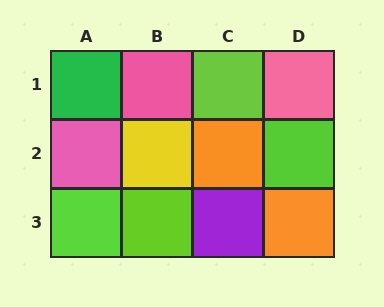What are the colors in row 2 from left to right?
Pink, yellow, orange, lime.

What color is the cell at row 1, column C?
Lime.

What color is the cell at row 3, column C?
Purple.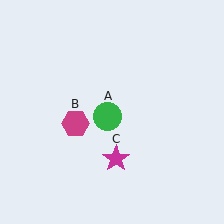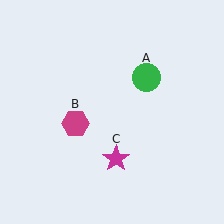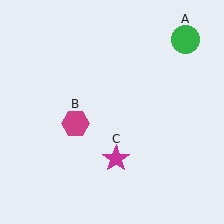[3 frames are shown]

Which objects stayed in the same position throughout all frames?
Magenta hexagon (object B) and magenta star (object C) remained stationary.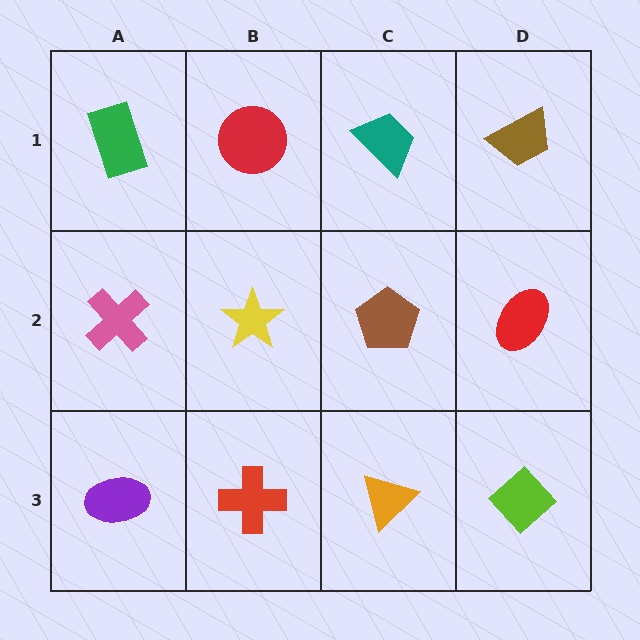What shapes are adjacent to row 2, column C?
A teal trapezoid (row 1, column C), an orange triangle (row 3, column C), a yellow star (row 2, column B), a red ellipse (row 2, column D).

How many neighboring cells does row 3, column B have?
3.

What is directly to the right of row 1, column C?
A brown trapezoid.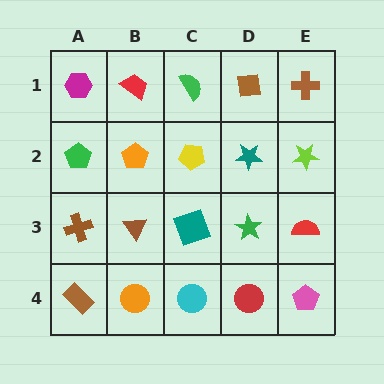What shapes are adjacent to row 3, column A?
A green pentagon (row 2, column A), a brown rectangle (row 4, column A), a brown triangle (row 3, column B).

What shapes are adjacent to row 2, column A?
A magenta hexagon (row 1, column A), a brown cross (row 3, column A), an orange pentagon (row 2, column B).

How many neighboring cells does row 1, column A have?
2.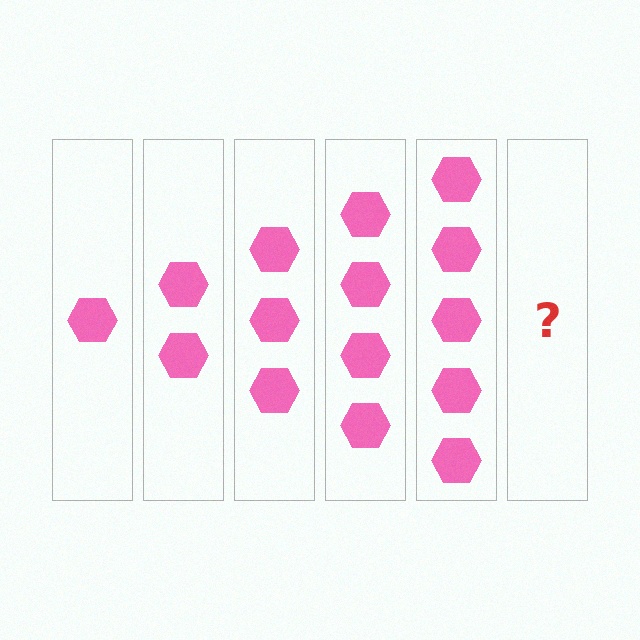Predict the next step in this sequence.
The next step is 6 hexagons.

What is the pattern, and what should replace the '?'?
The pattern is that each step adds one more hexagon. The '?' should be 6 hexagons.